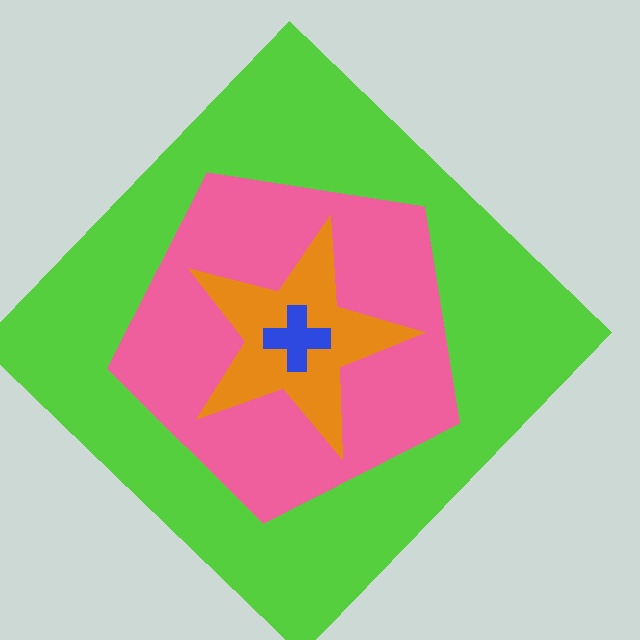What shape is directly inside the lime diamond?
The pink pentagon.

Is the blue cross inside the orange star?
Yes.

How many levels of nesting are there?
4.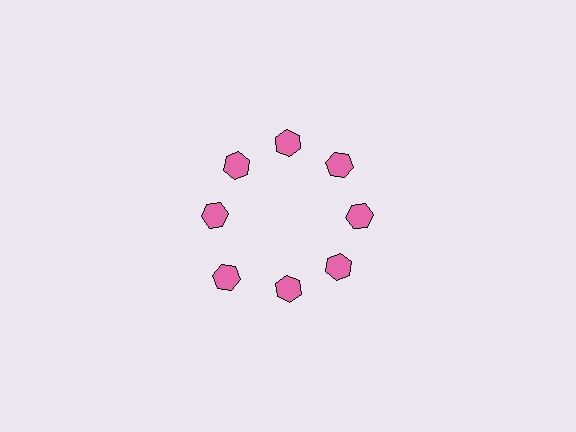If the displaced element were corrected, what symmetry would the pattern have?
It would have 8-fold rotational symmetry — the pattern would map onto itself every 45 degrees.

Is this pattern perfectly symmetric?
No. The 8 pink hexagons are arranged in a ring, but one element near the 8 o'clock position is pushed outward from the center, breaking the 8-fold rotational symmetry.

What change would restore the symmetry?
The symmetry would be restored by moving it inward, back onto the ring so that all 8 hexagons sit at equal angles and equal distance from the center.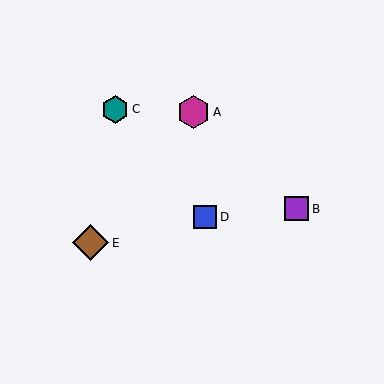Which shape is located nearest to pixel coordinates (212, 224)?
The blue square (labeled D) at (205, 217) is nearest to that location.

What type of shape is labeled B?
Shape B is a purple square.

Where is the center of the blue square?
The center of the blue square is at (205, 217).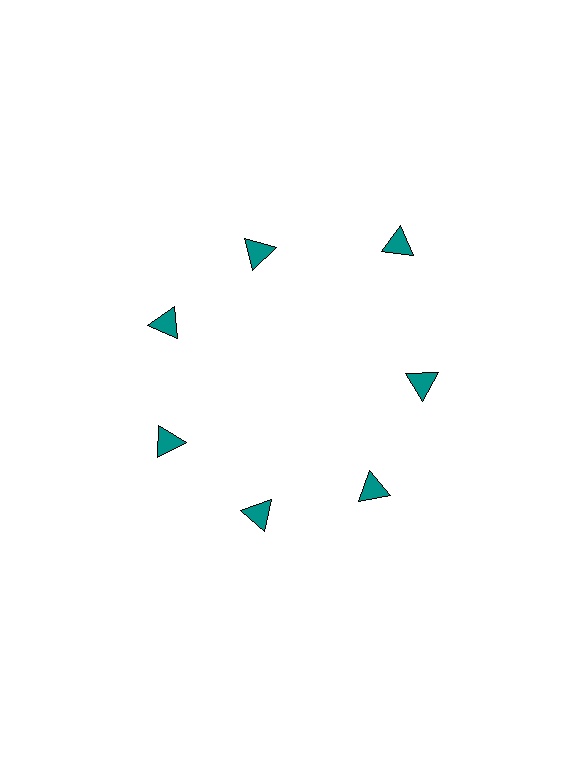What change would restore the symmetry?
The symmetry would be restored by moving it inward, back onto the ring so that all 7 triangles sit at equal angles and equal distance from the center.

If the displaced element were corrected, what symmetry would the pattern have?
It would have 7-fold rotational symmetry — the pattern would map onto itself every 51 degrees.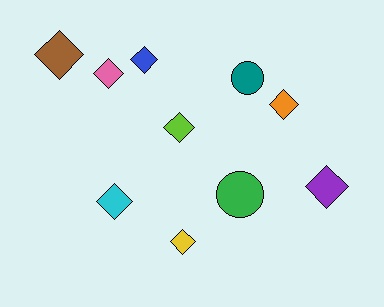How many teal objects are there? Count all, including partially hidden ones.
There is 1 teal object.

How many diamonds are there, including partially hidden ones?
There are 8 diamonds.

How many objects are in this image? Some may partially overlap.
There are 10 objects.